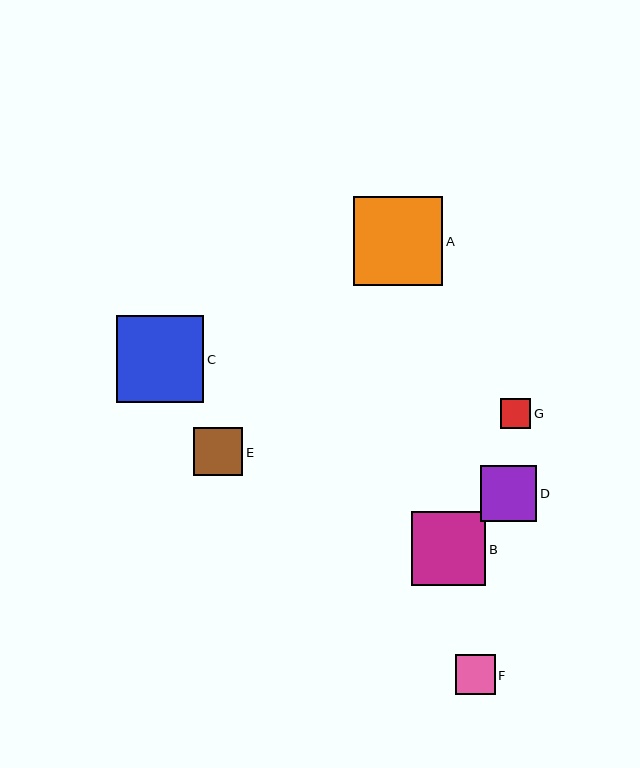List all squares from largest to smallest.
From largest to smallest: A, C, B, D, E, F, G.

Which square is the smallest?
Square G is the smallest with a size of approximately 31 pixels.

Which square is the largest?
Square A is the largest with a size of approximately 89 pixels.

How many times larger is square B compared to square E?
Square B is approximately 1.5 times the size of square E.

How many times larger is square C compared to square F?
Square C is approximately 2.2 times the size of square F.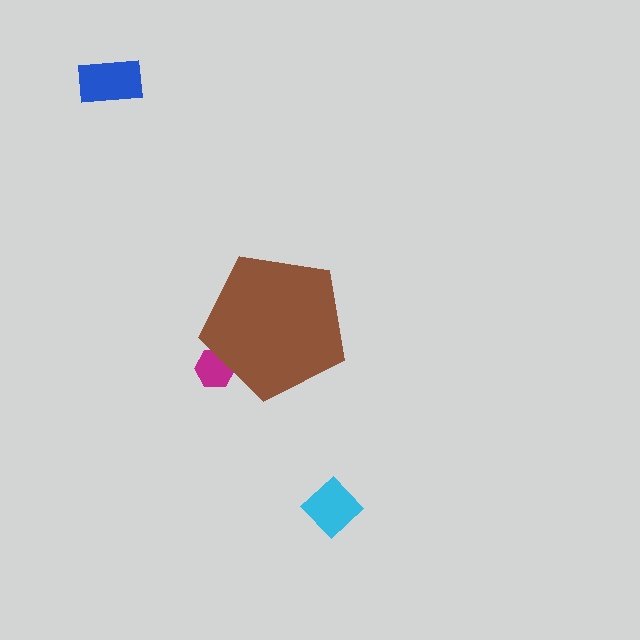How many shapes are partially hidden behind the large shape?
1 shape is partially hidden.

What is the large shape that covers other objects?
A brown pentagon.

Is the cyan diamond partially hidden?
No, the cyan diamond is fully visible.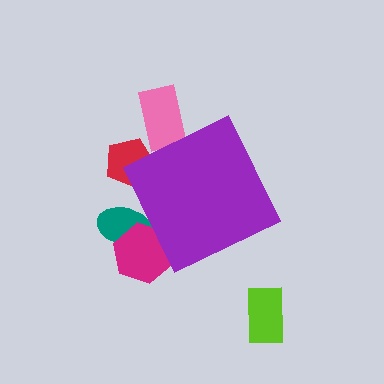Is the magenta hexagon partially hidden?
Yes, the magenta hexagon is partially hidden behind the purple diamond.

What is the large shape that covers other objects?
A purple diamond.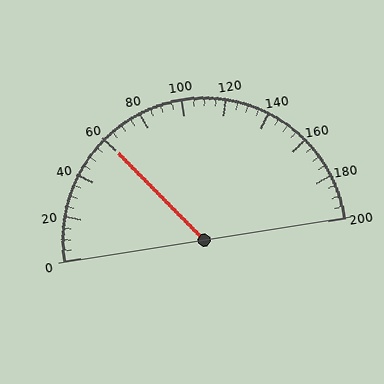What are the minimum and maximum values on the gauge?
The gauge ranges from 0 to 200.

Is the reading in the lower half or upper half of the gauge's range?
The reading is in the lower half of the range (0 to 200).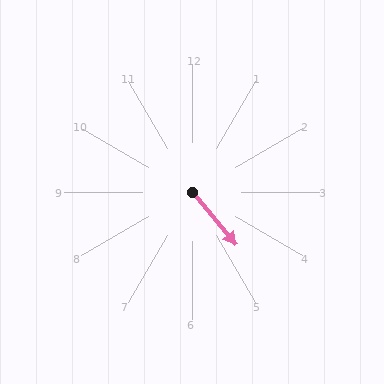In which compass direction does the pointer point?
Southeast.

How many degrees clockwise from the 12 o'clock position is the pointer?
Approximately 140 degrees.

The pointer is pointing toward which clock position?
Roughly 5 o'clock.